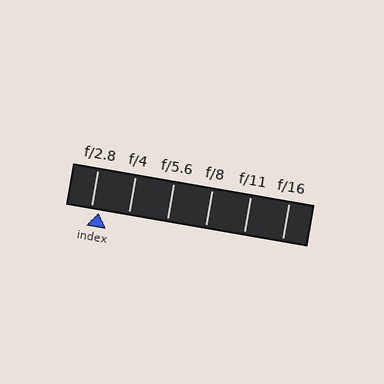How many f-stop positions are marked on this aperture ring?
There are 6 f-stop positions marked.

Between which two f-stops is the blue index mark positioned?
The index mark is between f/2.8 and f/4.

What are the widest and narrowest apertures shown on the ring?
The widest aperture shown is f/2.8 and the narrowest is f/16.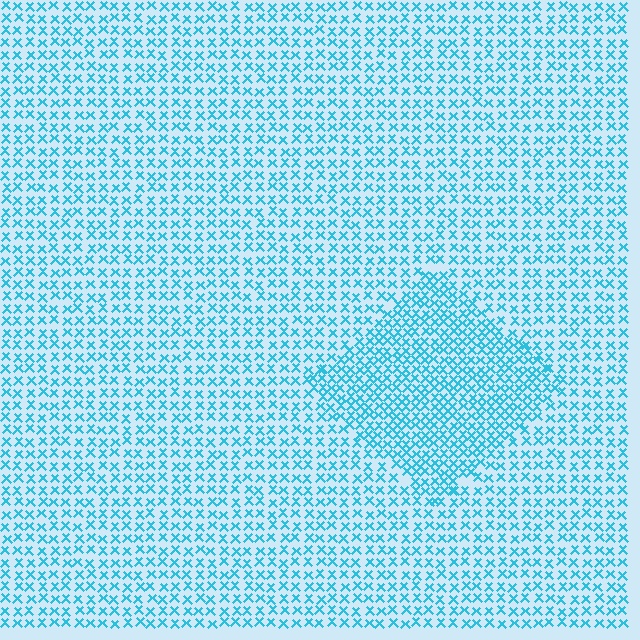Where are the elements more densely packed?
The elements are more densely packed inside the diamond boundary.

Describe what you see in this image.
The image contains small cyan elements arranged at two different densities. A diamond-shaped region is visible where the elements are more densely packed than the surrounding area.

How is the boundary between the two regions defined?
The boundary is defined by a change in element density (approximately 1.7x ratio). All elements are the same color, size, and shape.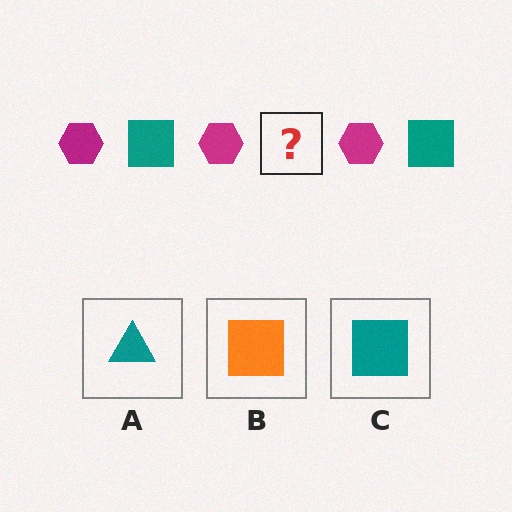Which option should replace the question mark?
Option C.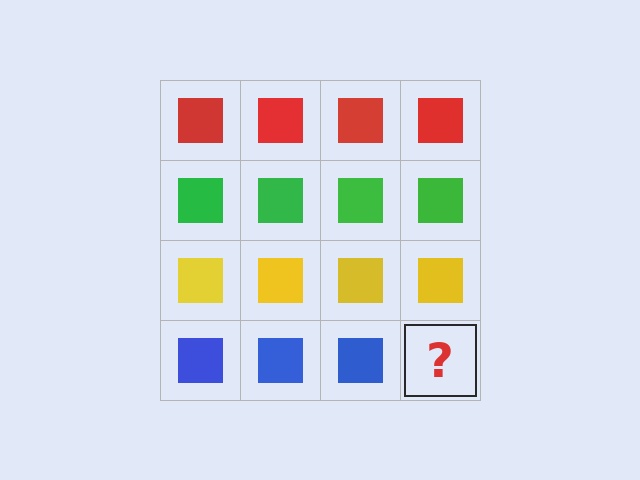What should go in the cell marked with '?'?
The missing cell should contain a blue square.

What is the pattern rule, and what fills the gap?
The rule is that each row has a consistent color. The gap should be filled with a blue square.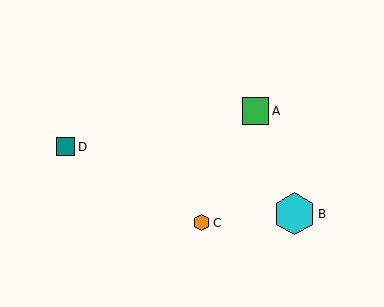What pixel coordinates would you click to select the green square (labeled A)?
Click at (256, 111) to select the green square A.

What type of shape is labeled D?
Shape D is a teal square.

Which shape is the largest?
The cyan hexagon (labeled B) is the largest.